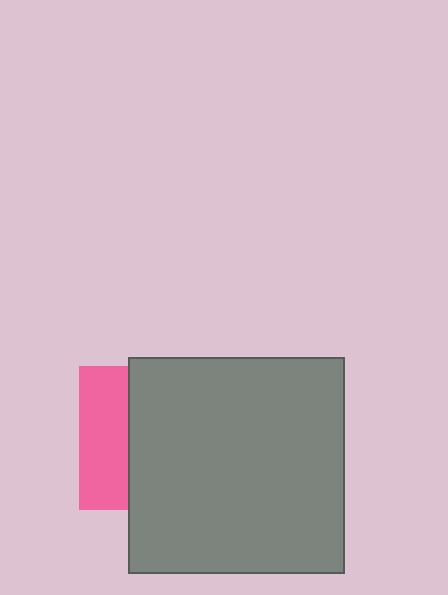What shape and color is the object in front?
The object in front is a gray square.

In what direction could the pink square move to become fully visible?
The pink square could move left. That would shift it out from behind the gray square entirely.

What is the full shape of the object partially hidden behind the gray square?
The partially hidden object is a pink square.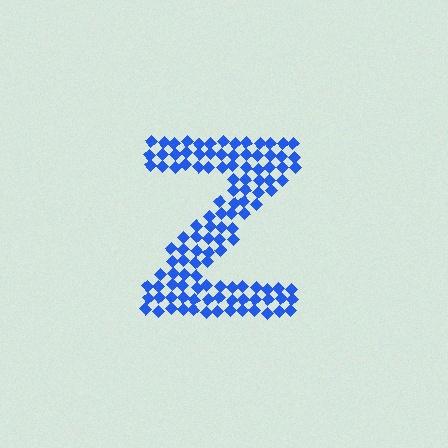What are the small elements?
The small elements are diamonds.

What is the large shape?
The large shape is the letter Z.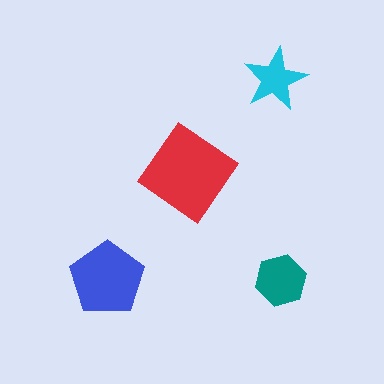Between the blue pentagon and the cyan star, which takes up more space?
The blue pentagon.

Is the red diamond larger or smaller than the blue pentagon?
Larger.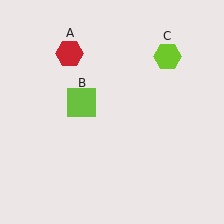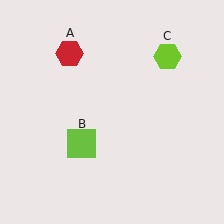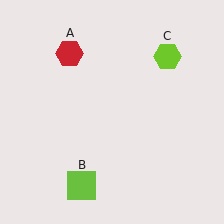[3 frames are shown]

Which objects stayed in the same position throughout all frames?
Red hexagon (object A) and lime hexagon (object C) remained stationary.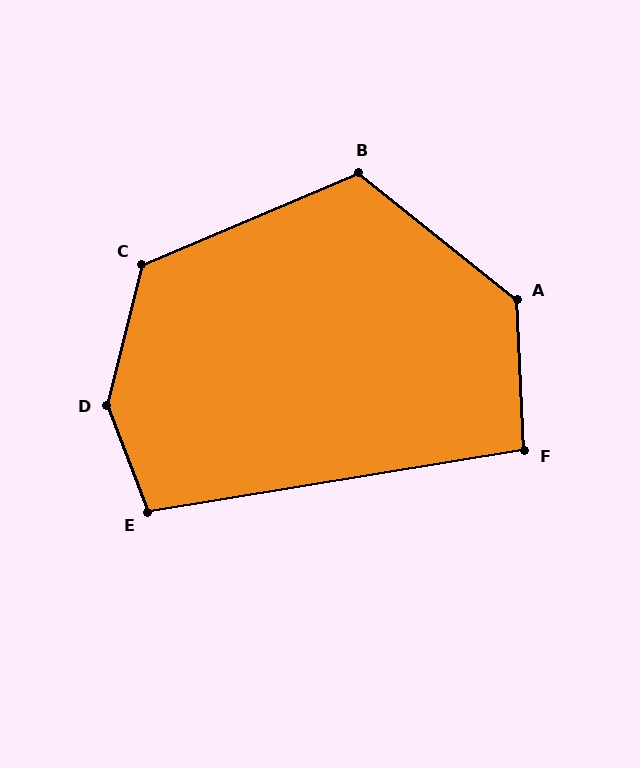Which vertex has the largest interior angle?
D, at approximately 145 degrees.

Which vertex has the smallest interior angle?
F, at approximately 97 degrees.